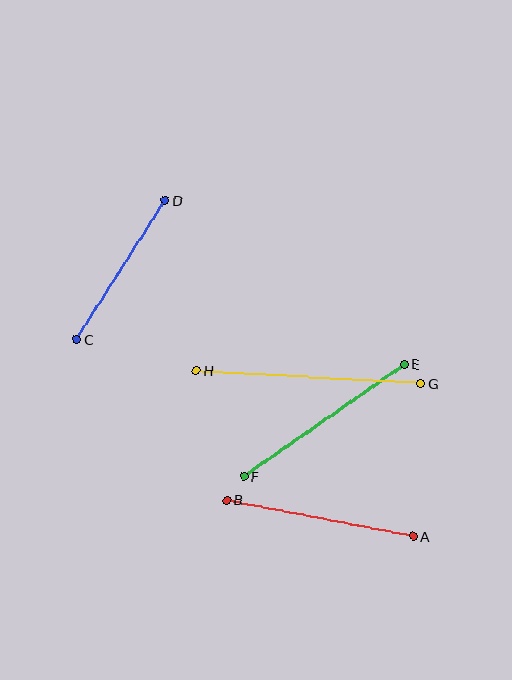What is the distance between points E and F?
The distance is approximately 196 pixels.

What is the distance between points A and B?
The distance is approximately 190 pixels.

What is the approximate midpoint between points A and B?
The midpoint is at approximately (320, 518) pixels.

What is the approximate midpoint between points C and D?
The midpoint is at approximately (121, 270) pixels.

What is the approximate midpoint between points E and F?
The midpoint is at approximately (324, 420) pixels.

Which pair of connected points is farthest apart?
Points G and H are farthest apart.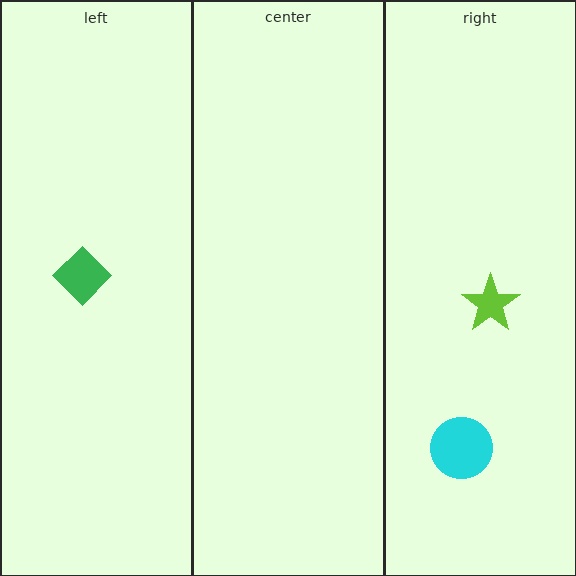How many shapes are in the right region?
2.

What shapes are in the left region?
The green diamond.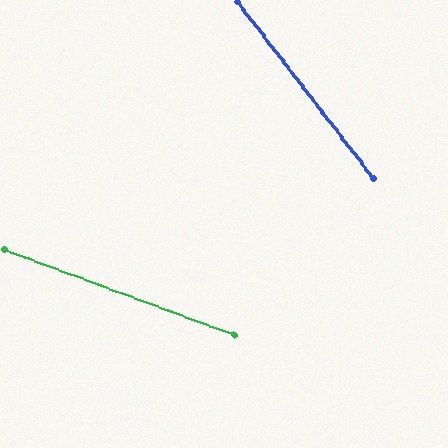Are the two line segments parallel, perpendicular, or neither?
Neither parallel nor perpendicular — they differ by about 32°.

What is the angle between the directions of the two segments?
Approximately 32 degrees.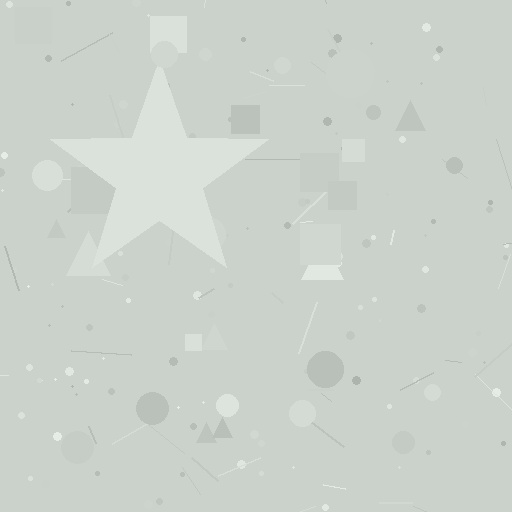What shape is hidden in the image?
A star is hidden in the image.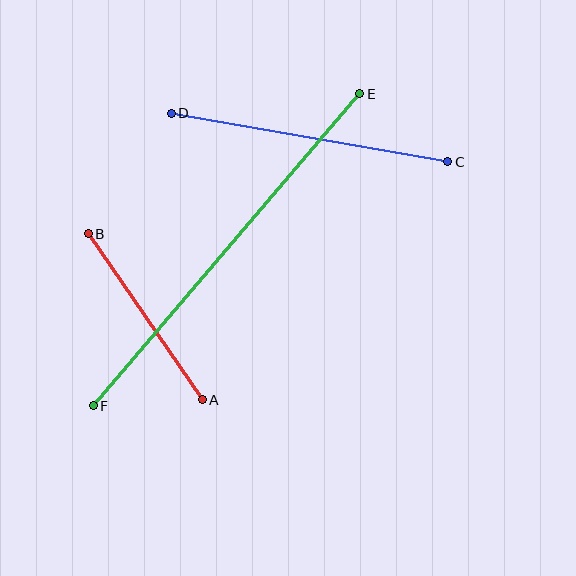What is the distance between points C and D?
The distance is approximately 280 pixels.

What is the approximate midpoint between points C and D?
The midpoint is at approximately (309, 137) pixels.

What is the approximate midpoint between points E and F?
The midpoint is at approximately (226, 250) pixels.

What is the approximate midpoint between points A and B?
The midpoint is at approximately (145, 317) pixels.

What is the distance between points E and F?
The distance is approximately 411 pixels.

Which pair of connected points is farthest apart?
Points E and F are farthest apart.